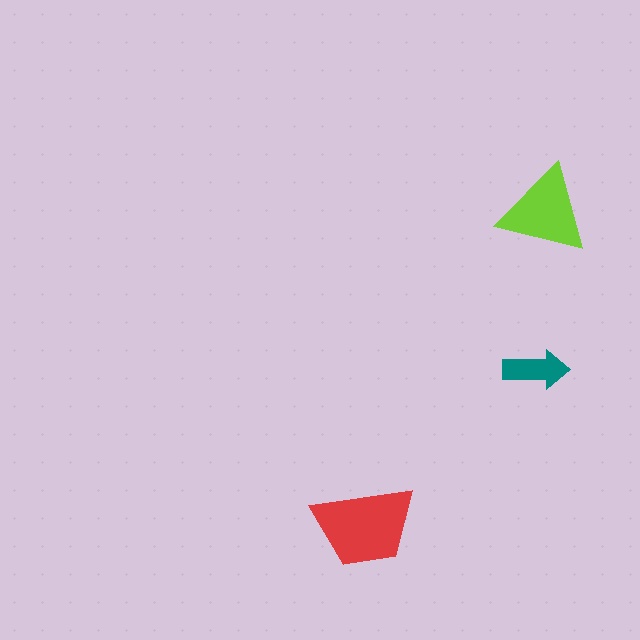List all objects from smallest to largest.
The teal arrow, the lime triangle, the red trapezoid.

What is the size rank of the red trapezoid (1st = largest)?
1st.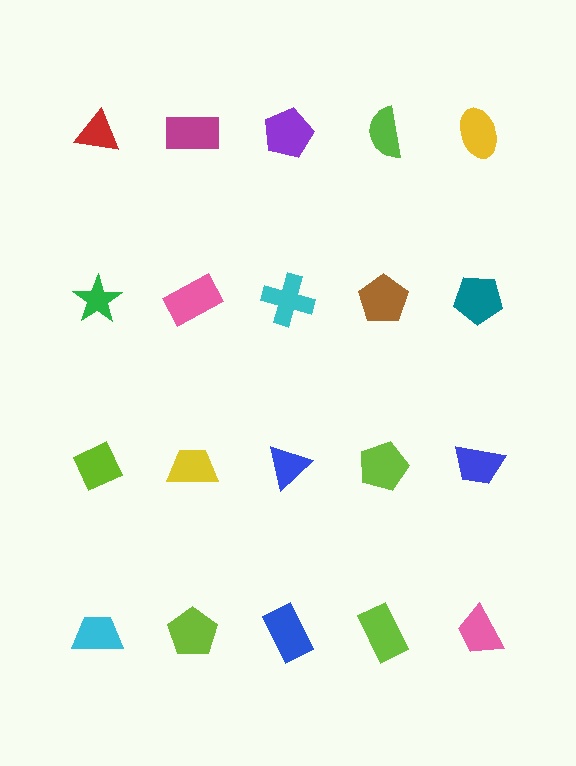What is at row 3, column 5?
A blue trapezoid.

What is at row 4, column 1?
A cyan trapezoid.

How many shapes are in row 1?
5 shapes.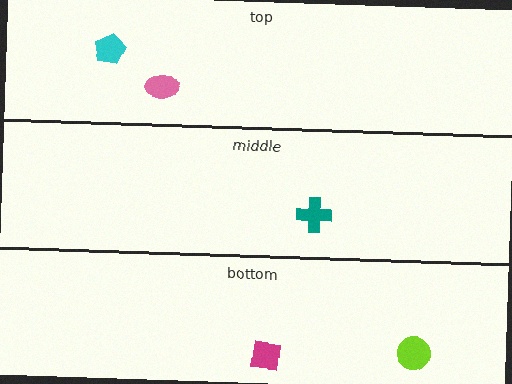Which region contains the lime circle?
The bottom region.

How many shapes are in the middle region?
1.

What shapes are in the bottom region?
The magenta square, the lime circle.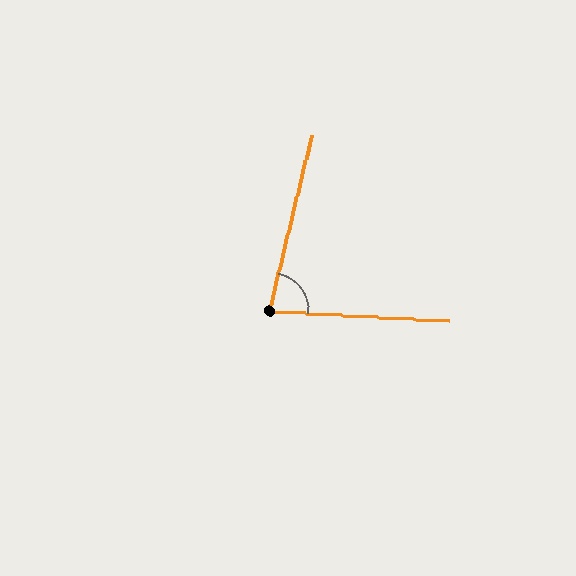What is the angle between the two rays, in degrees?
Approximately 79 degrees.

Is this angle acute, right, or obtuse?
It is acute.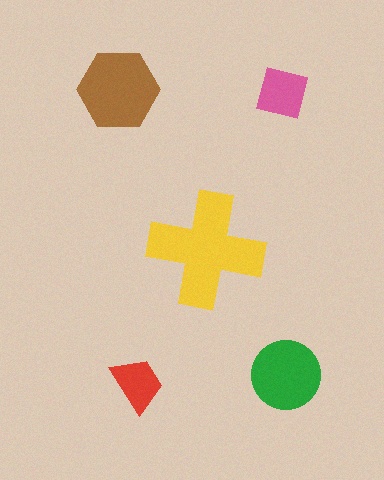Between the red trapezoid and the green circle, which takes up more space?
The green circle.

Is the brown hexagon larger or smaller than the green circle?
Larger.